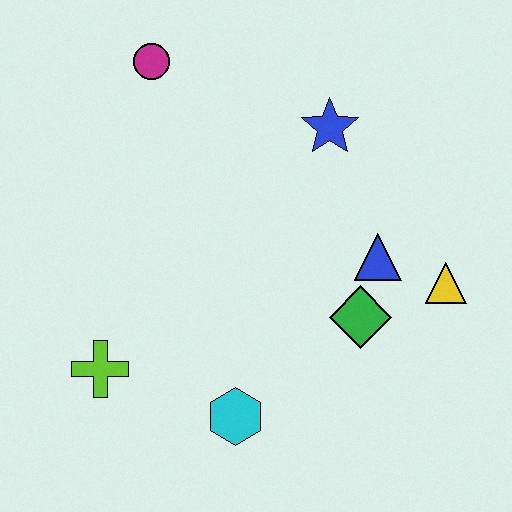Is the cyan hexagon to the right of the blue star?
No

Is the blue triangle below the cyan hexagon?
No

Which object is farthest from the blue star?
The lime cross is farthest from the blue star.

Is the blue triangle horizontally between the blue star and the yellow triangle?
Yes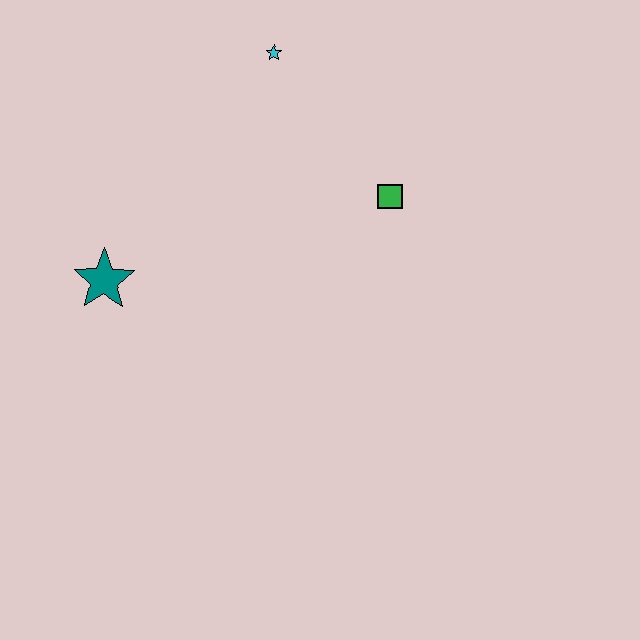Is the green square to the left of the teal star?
No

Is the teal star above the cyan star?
No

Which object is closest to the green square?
The cyan star is closest to the green square.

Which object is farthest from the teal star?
The green square is farthest from the teal star.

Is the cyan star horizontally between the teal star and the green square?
Yes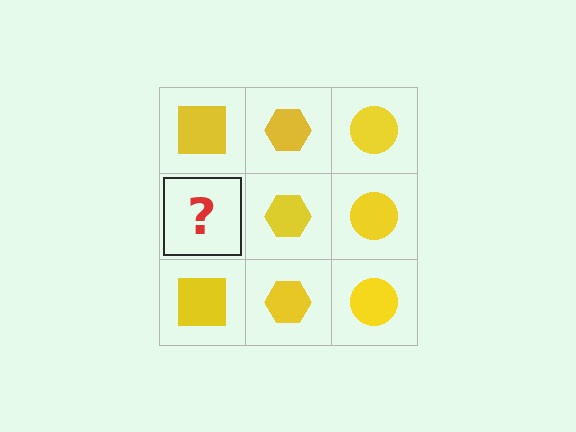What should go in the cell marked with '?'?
The missing cell should contain a yellow square.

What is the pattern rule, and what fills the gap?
The rule is that each column has a consistent shape. The gap should be filled with a yellow square.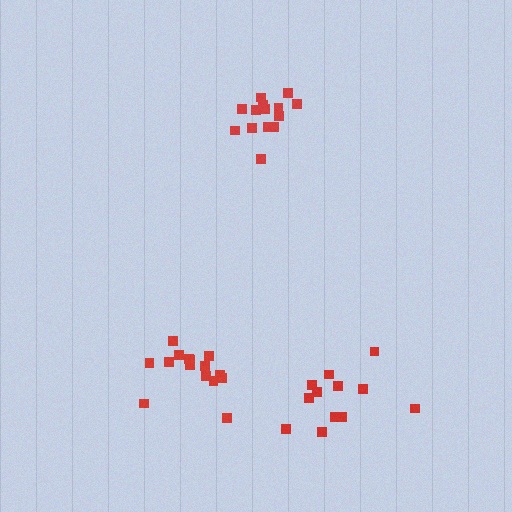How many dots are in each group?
Group 1: 14 dots, Group 2: 15 dots, Group 3: 12 dots (41 total).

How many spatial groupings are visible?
There are 3 spatial groupings.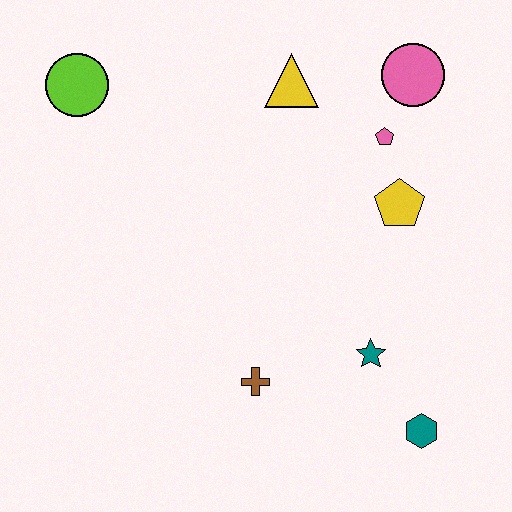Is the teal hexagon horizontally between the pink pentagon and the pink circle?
No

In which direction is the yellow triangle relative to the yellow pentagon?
The yellow triangle is above the yellow pentagon.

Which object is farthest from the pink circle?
The teal hexagon is farthest from the pink circle.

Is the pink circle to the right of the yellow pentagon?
Yes